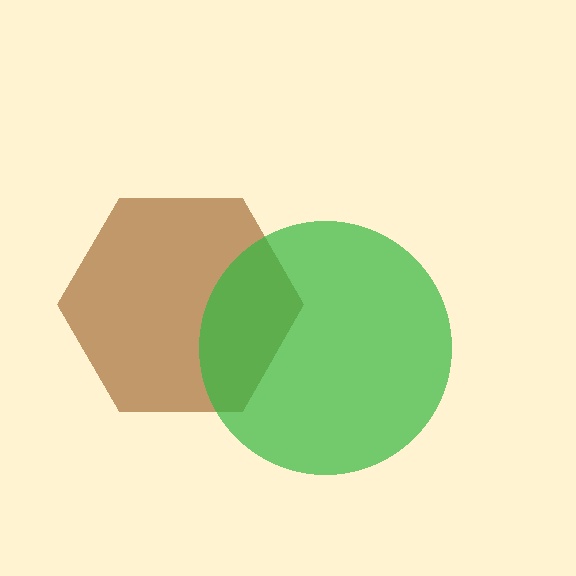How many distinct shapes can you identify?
There are 2 distinct shapes: a brown hexagon, a green circle.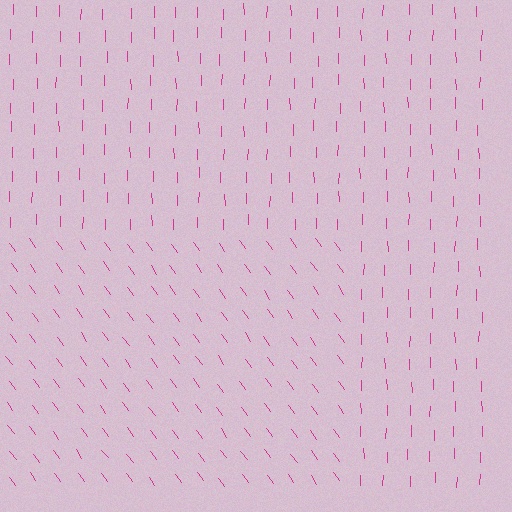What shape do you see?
I see a rectangle.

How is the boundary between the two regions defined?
The boundary is defined purely by a change in line orientation (approximately 36 degrees difference). All lines are the same color and thickness.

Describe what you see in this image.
The image is filled with small magenta line segments. A rectangle region in the image has lines oriented differently from the surrounding lines, creating a visible texture boundary.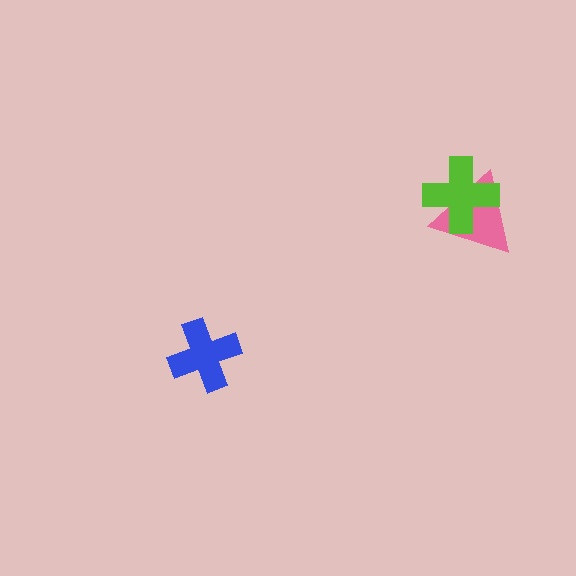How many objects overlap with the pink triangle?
1 object overlaps with the pink triangle.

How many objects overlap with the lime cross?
1 object overlaps with the lime cross.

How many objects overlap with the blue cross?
0 objects overlap with the blue cross.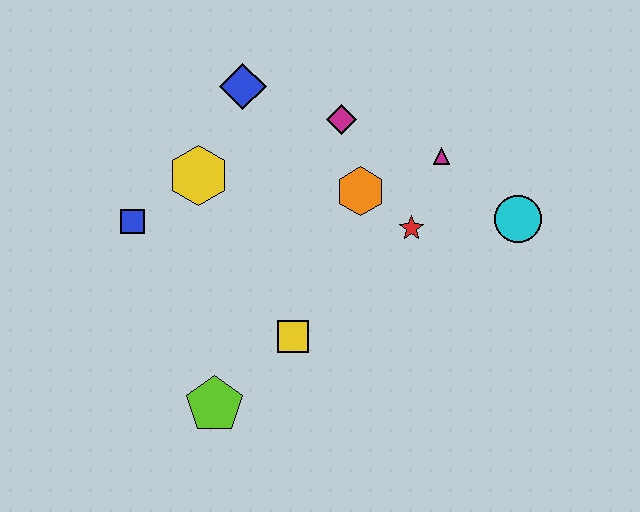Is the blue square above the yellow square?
Yes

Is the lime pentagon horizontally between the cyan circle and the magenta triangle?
No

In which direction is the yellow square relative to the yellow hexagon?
The yellow square is below the yellow hexagon.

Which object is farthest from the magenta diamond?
The lime pentagon is farthest from the magenta diamond.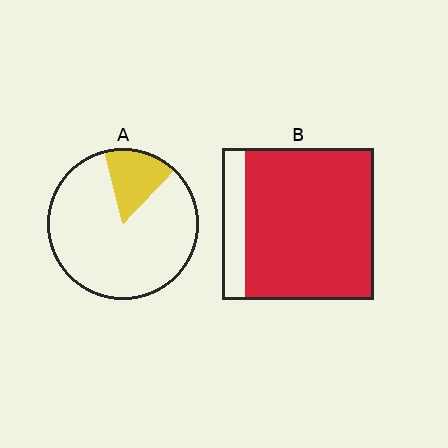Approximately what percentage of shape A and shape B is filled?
A is approximately 15% and B is approximately 85%.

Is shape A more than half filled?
No.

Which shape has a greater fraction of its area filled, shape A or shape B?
Shape B.